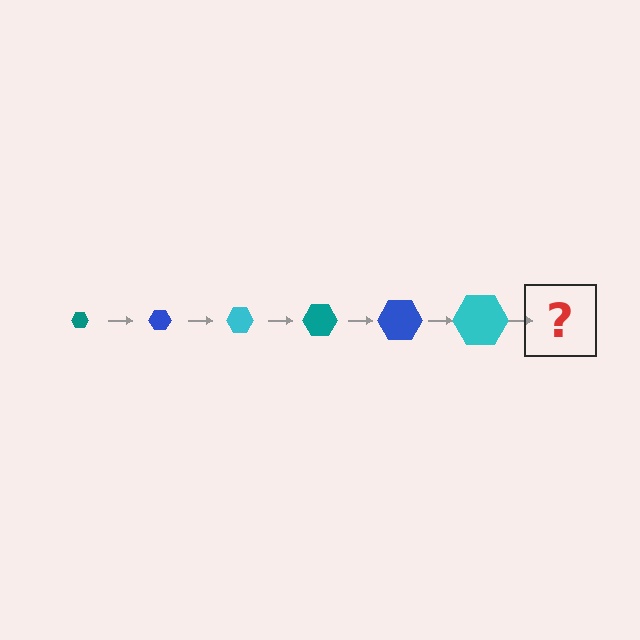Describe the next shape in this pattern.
It should be a teal hexagon, larger than the previous one.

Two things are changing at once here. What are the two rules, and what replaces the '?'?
The two rules are that the hexagon grows larger each step and the color cycles through teal, blue, and cyan. The '?' should be a teal hexagon, larger than the previous one.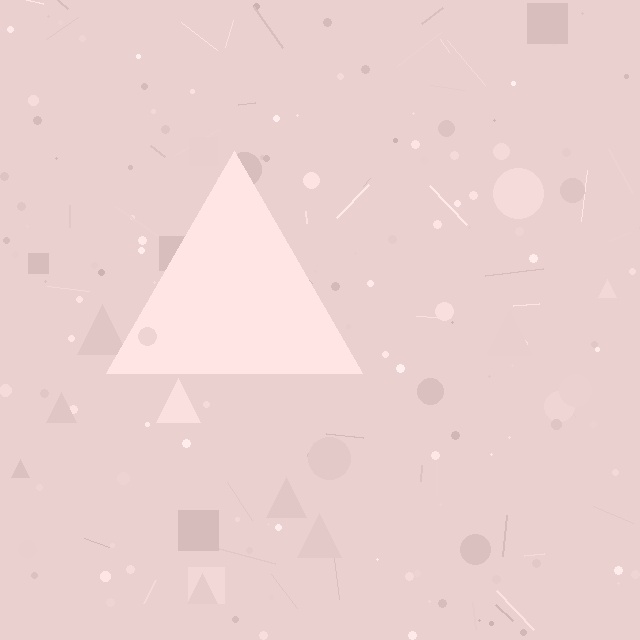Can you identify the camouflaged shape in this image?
The camouflaged shape is a triangle.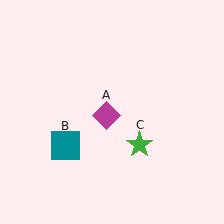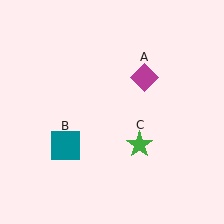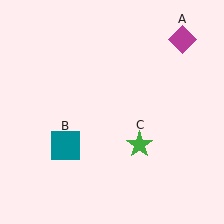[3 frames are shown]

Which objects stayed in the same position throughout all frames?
Teal square (object B) and green star (object C) remained stationary.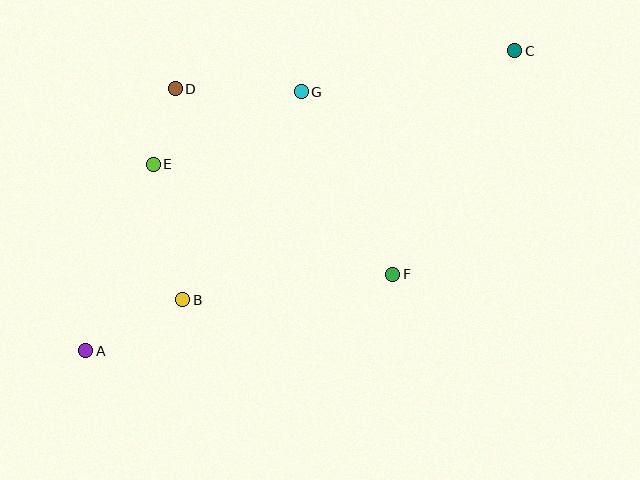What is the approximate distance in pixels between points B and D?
The distance between B and D is approximately 211 pixels.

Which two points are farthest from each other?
Points A and C are farthest from each other.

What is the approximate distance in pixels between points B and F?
The distance between B and F is approximately 212 pixels.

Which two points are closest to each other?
Points D and E are closest to each other.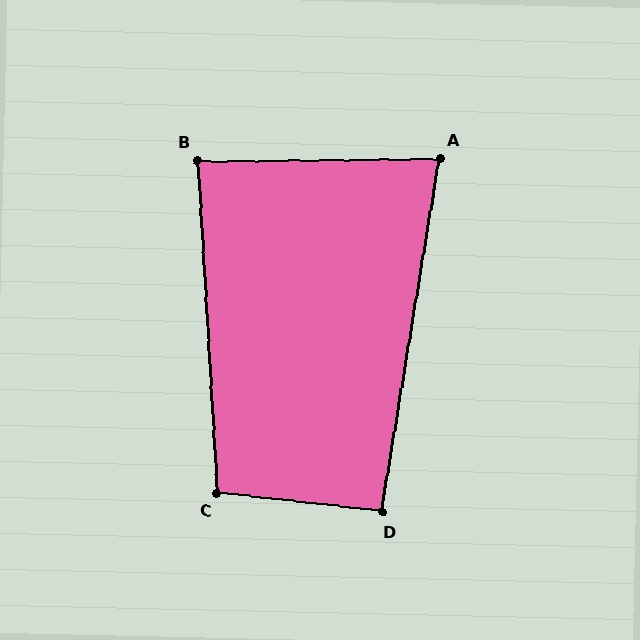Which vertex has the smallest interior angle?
A, at approximately 80 degrees.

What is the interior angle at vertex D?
Approximately 93 degrees (approximately right).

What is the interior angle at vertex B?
Approximately 87 degrees (approximately right).